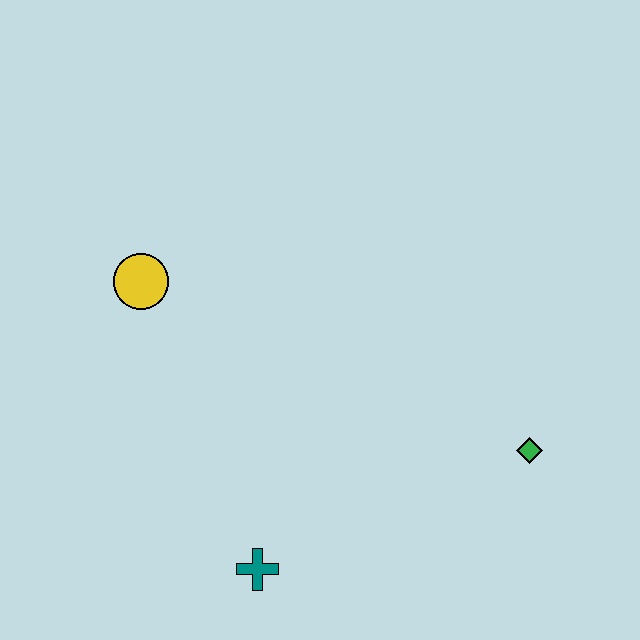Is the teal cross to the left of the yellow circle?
No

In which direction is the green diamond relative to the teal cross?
The green diamond is to the right of the teal cross.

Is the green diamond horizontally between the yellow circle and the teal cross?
No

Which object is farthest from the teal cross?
The yellow circle is farthest from the teal cross.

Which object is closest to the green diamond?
The teal cross is closest to the green diamond.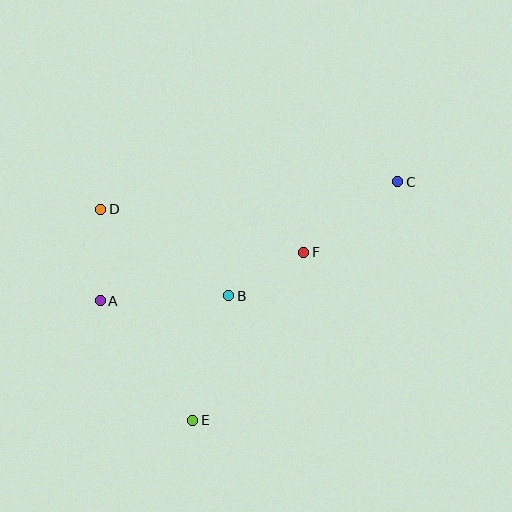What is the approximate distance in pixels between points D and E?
The distance between D and E is approximately 230 pixels.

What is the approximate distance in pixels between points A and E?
The distance between A and E is approximately 151 pixels.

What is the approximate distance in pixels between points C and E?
The distance between C and E is approximately 315 pixels.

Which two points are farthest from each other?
Points A and C are farthest from each other.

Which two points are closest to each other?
Points B and F are closest to each other.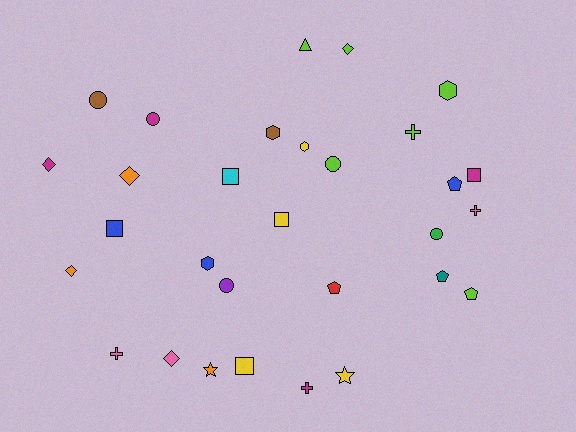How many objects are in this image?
There are 30 objects.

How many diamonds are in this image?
There are 5 diamonds.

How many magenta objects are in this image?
There are 4 magenta objects.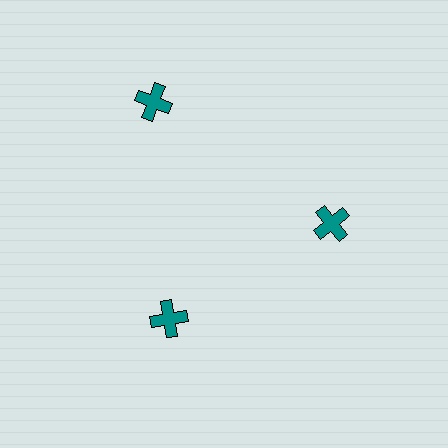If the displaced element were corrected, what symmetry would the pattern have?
It would have 3-fold rotational symmetry — the pattern would map onto itself every 120 degrees.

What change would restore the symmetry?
The symmetry would be restored by moving it inward, back onto the ring so that all 3 crosses sit at equal angles and equal distance from the center.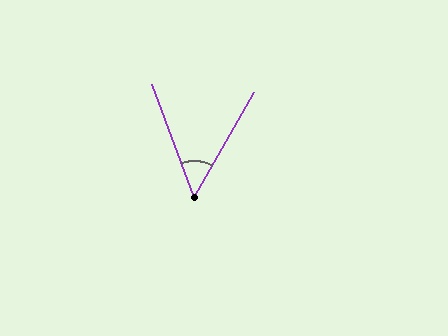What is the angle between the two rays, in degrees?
Approximately 50 degrees.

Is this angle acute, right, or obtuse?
It is acute.